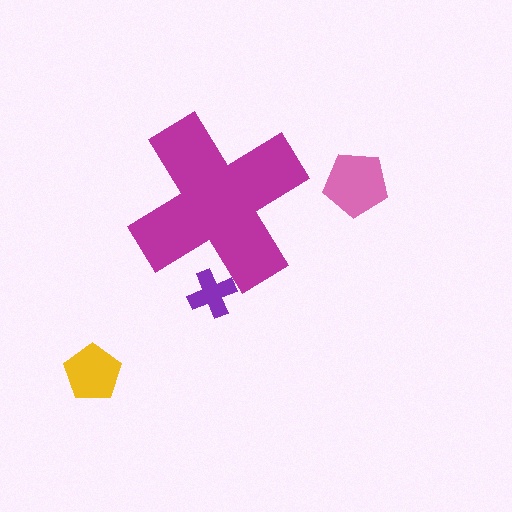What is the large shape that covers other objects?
A magenta cross.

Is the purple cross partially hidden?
Yes, the purple cross is partially hidden behind the magenta cross.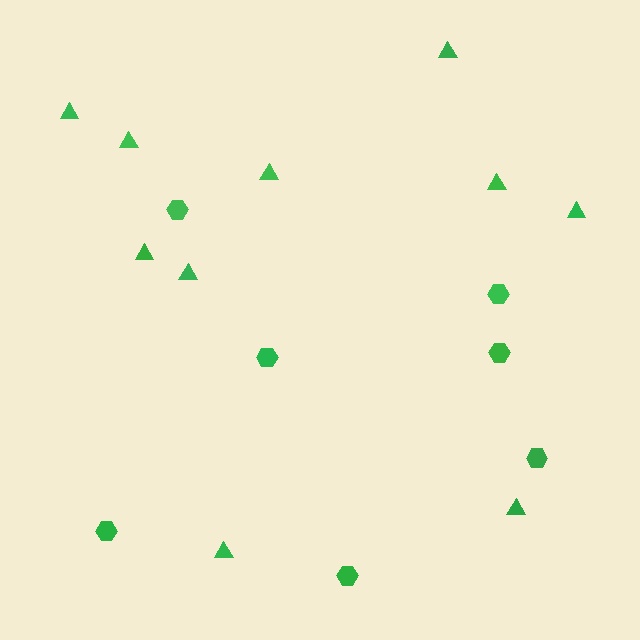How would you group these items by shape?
There are 2 groups: one group of hexagons (7) and one group of triangles (10).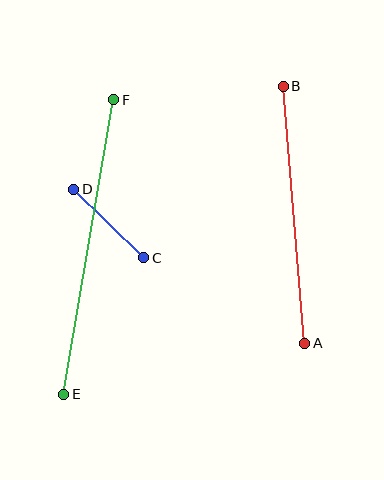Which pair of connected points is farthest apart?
Points E and F are farthest apart.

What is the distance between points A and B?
The distance is approximately 258 pixels.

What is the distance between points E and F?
The distance is approximately 299 pixels.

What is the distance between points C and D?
The distance is approximately 98 pixels.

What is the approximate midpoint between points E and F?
The midpoint is at approximately (89, 247) pixels.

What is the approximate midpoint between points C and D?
The midpoint is at approximately (109, 224) pixels.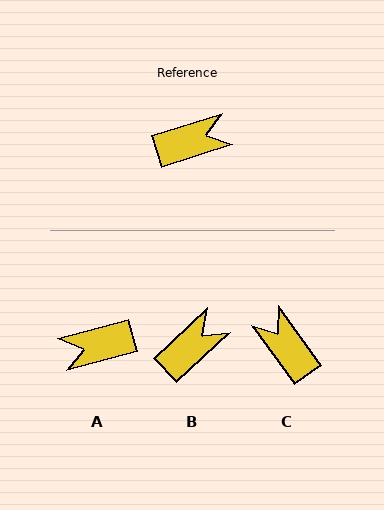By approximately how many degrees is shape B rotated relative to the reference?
Approximately 25 degrees counter-clockwise.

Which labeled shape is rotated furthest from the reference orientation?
A, about 177 degrees away.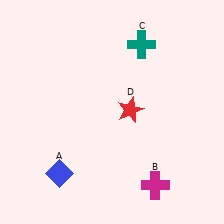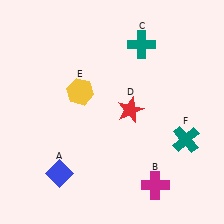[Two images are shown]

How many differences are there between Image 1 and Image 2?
There are 2 differences between the two images.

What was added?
A yellow hexagon (E), a teal cross (F) were added in Image 2.